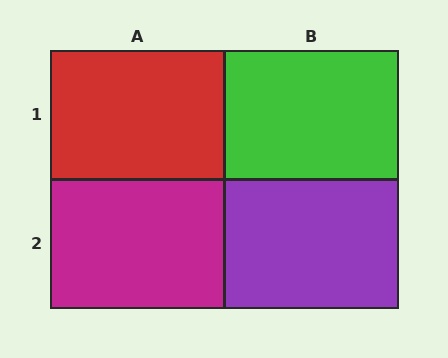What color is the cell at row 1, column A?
Red.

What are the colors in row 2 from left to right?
Magenta, purple.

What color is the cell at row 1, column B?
Green.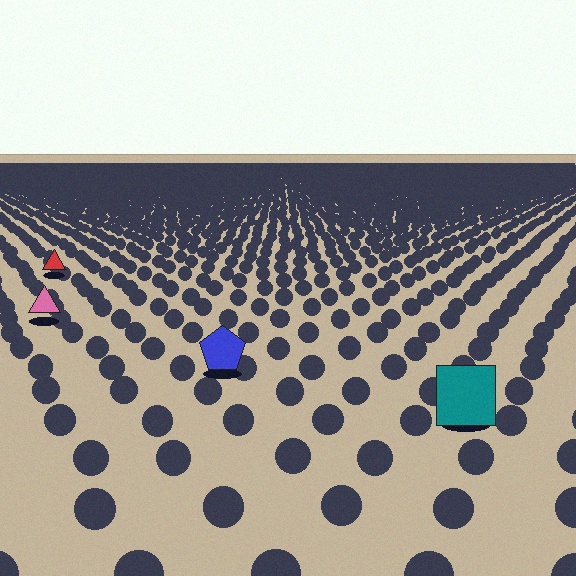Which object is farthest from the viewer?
The red triangle is farthest from the viewer. It appears smaller and the ground texture around it is denser.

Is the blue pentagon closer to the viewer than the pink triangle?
Yes. The blue pentagon is closer — you can tell from the texture gradient: the ground texture is coarser near it.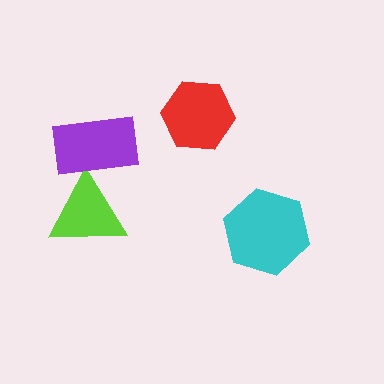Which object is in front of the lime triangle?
The purple rectangle is in front of the lime triangle.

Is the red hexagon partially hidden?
No, no other shape covers it.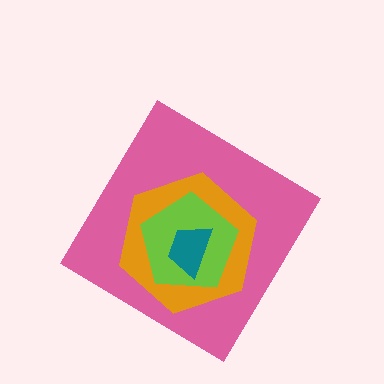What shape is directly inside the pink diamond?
The orange hexagon.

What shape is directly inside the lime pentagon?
The teal trapezoid.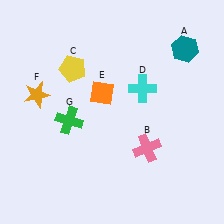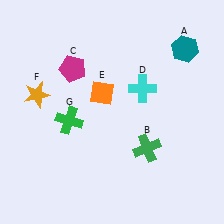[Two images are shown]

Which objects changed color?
B changed from pink to green. C changed from yellow to magenta.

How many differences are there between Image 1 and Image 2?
There are 2 differences between the two images.